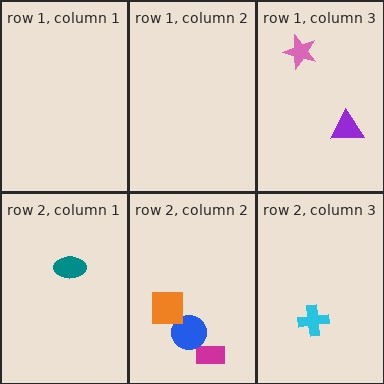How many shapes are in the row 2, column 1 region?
1.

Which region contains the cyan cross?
The row 2, column 3 region.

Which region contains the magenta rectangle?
The row 2, column 2 region.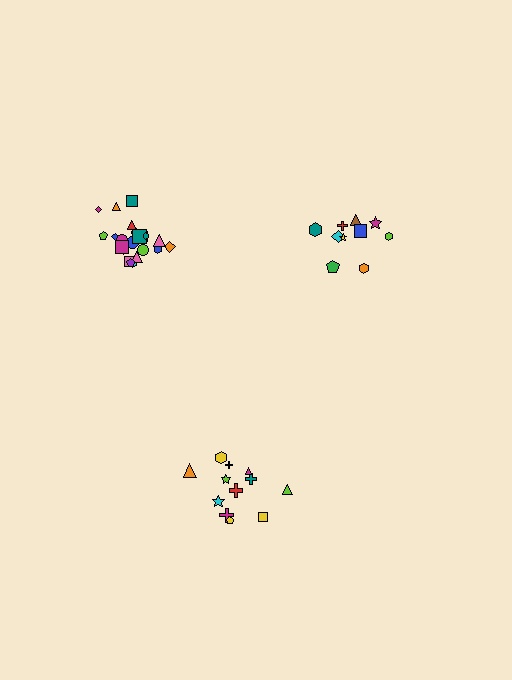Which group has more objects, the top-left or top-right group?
The top-left group.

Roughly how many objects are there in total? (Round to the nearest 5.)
Roughly 45 objects in total.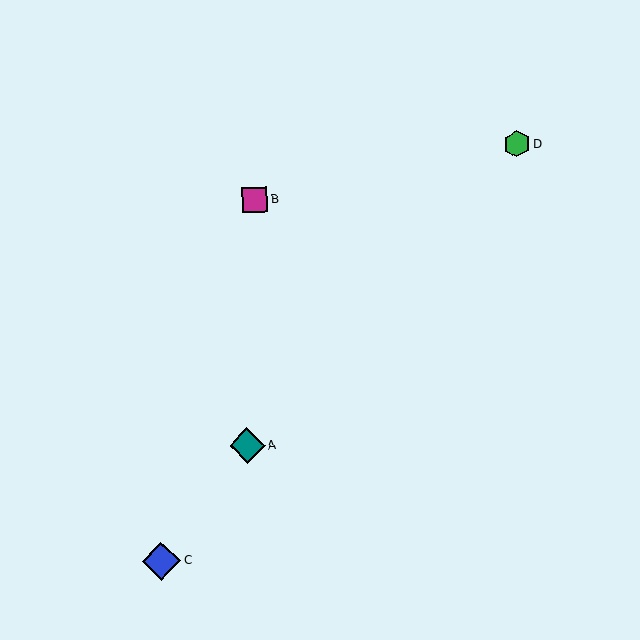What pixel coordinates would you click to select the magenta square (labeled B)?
Click at (255, 200) to select the magenta square B.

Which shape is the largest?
The blue diamond (labeled C) is the largest.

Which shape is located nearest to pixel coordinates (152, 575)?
The blue diamond (labeled C) at (161, 561) is nearest to that location.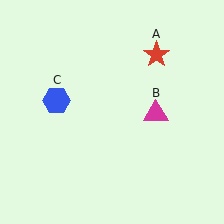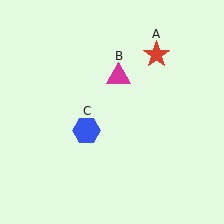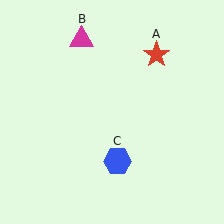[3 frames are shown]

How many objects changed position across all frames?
2 objects changed position: magenta triangle (object B), blue hexagon (object C).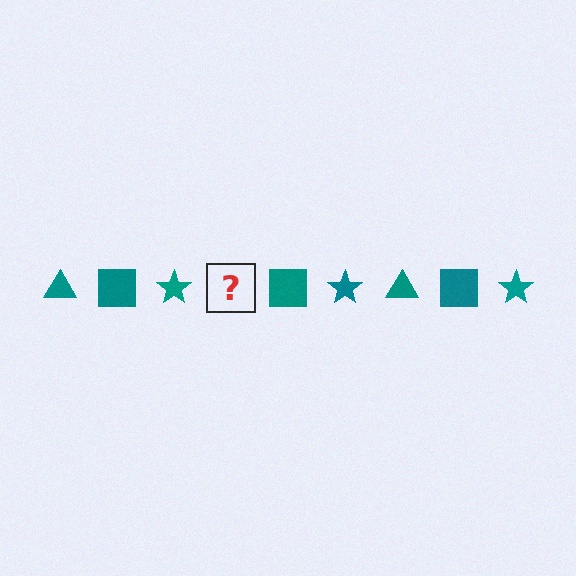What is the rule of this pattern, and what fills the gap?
The rule is that the pattern cycles through triangle, square, star shapes in teal. The gap should be filled with a teal triangle.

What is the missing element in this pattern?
The missing element is a teal triangle.